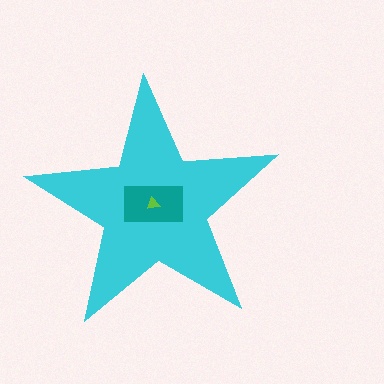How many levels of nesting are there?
3.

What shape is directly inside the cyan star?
The teal rectangle.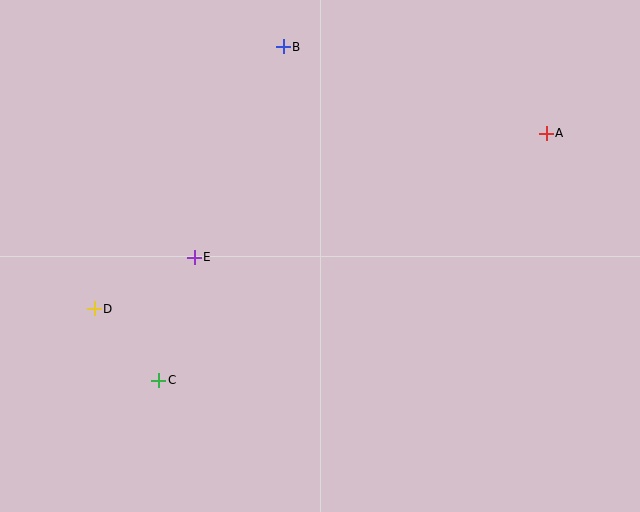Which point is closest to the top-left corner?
Point B is closest to the top-left corner.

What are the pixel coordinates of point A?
Point A is at (546, 133).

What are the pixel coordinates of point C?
Point C is at (159, 380).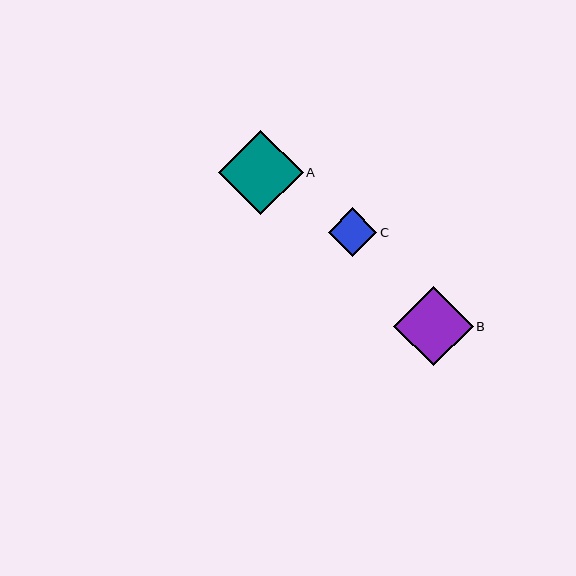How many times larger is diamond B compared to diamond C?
Diamond B is approximately 1.6 times the size of diamond C.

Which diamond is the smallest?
Diamond C is the smallest with a size of approximately 48 pixels.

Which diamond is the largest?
Diamond A is the largest with a size of approximately 85 pixels.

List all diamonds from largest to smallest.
From largest to smallest: A, B, C.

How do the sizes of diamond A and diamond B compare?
Diamond A and diamond B are approximately the same size.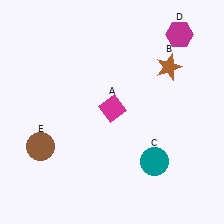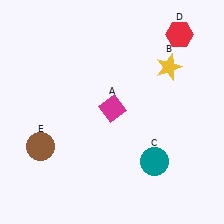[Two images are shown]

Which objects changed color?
B changed from brown to yellow. D changed from magenta to red.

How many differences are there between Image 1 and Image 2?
There are 2 differences between the two images.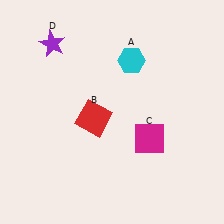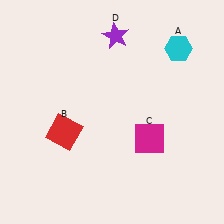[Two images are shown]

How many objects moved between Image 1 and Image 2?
3 objects moved between the two images.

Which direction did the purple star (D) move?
The purple star (D) moved right.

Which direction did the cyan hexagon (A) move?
The cyan hexagon (A) moved right.